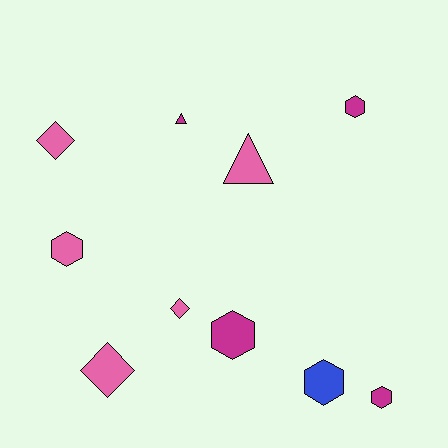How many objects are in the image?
There are 10 objects.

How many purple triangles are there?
There are no purple triangles.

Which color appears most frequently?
Pink, with 5 objects.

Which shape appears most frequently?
Hexagon, with 5 objects.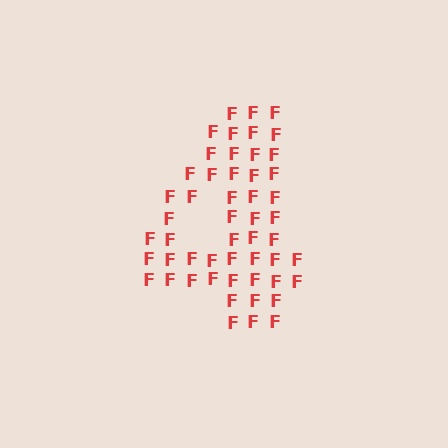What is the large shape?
The large shape is the digit 4.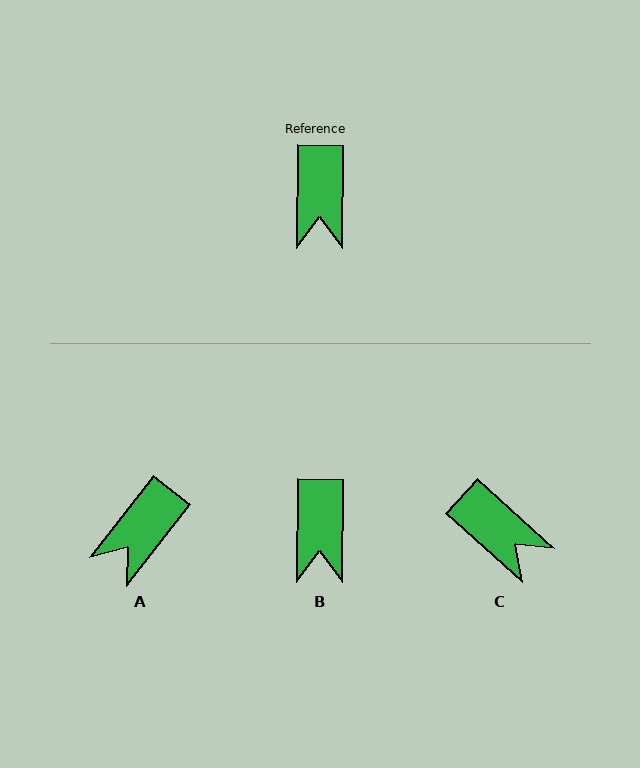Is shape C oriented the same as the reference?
No, it is off by about 48 degrees.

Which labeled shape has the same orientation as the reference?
B.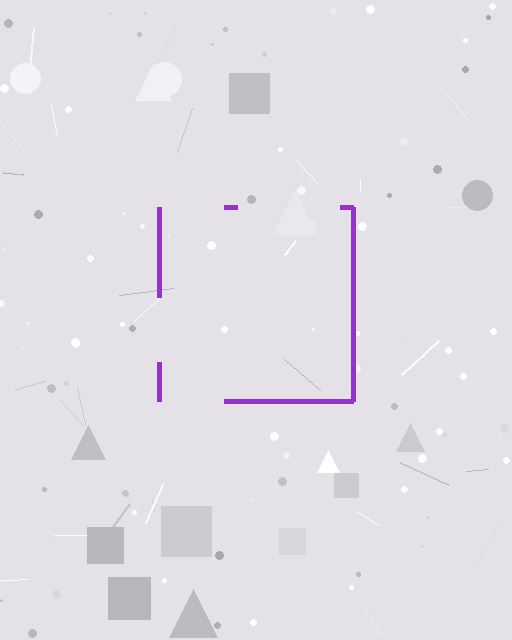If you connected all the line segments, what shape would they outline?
They would outline a square.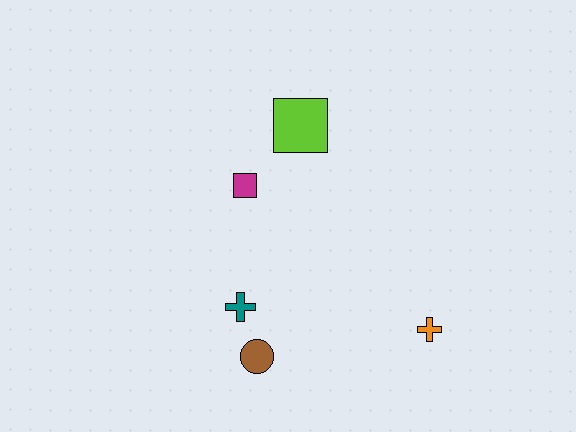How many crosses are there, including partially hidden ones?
There are 2 crosses.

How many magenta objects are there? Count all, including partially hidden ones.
There is 1 magenta object.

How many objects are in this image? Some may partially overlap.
There are 5 objects.